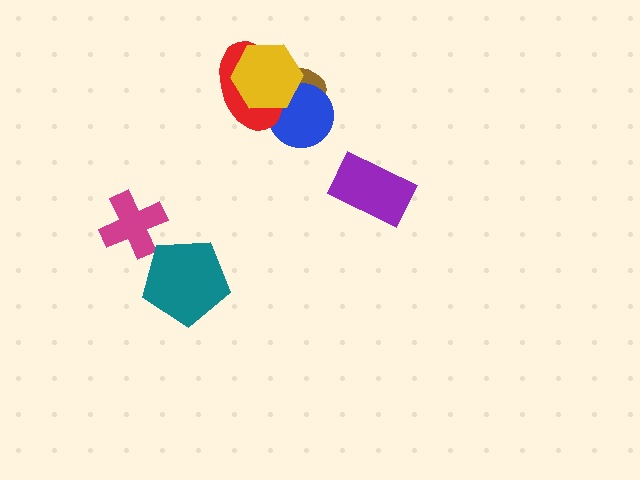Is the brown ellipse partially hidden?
Yes, it is partially covered by another shape.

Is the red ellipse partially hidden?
Yes, it is partially covered by another shape.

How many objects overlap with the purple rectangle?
0 objects overlap with the purple rectangle.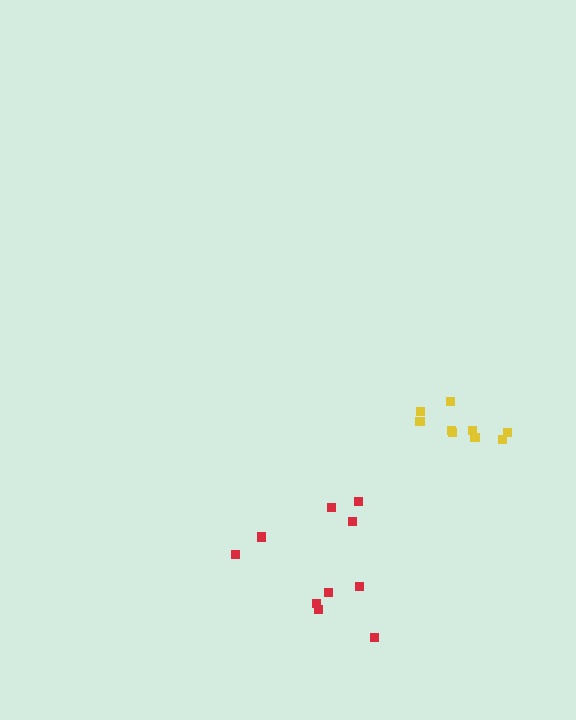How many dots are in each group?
Group 1: 9 dots, Group 2: 10 dots (19 total).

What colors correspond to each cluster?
The clusters are colored: yellow, red.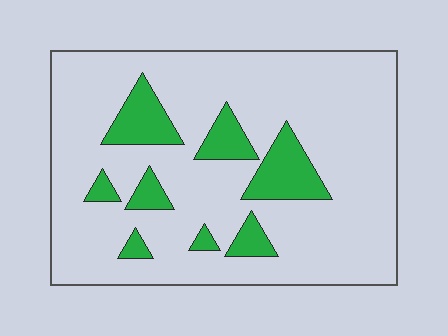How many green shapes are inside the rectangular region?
8.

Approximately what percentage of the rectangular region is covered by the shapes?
Approximately 15%.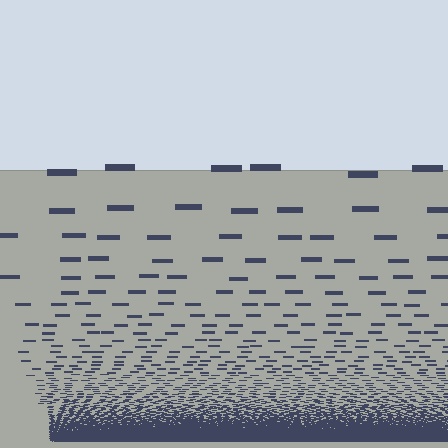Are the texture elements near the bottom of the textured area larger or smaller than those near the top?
Smaller. The gradient is inverted — elements near the bottom are smaller and denser.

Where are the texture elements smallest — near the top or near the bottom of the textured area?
Near the bottom.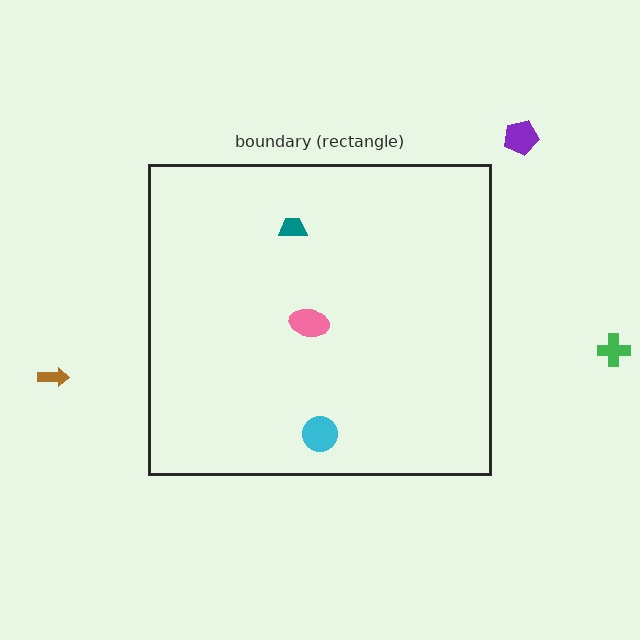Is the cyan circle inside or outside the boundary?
Inside.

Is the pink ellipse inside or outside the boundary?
Inside.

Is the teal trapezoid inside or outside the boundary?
Inside.